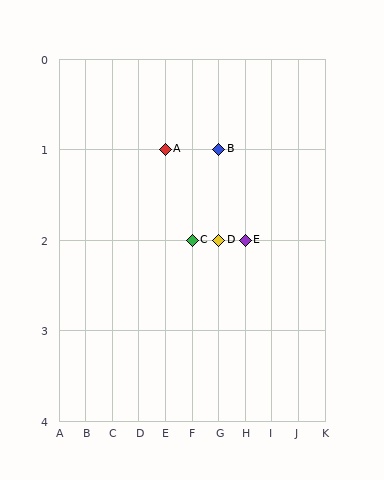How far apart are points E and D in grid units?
Points E and D are 1 column apart.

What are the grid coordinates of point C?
Point C is at grid coordinates (F, 2).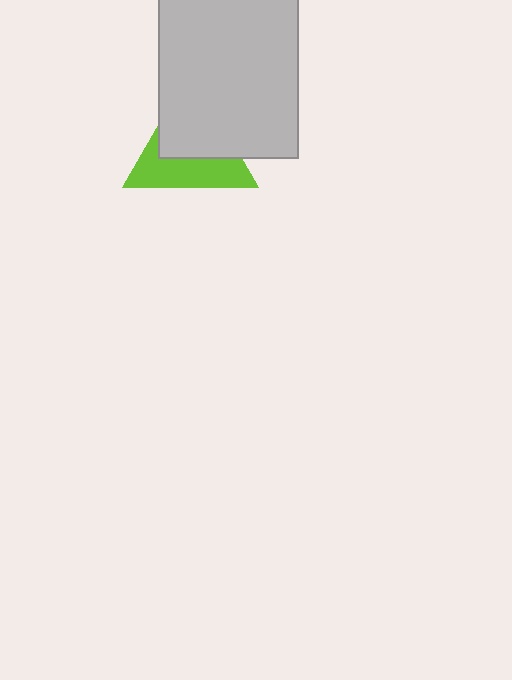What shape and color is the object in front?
The object in front is a light gray rectangle.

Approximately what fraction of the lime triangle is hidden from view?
Roughly 54% of the lime triangle is hidden behind the light gray rectangle.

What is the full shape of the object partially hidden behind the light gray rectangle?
The partially hidden object is a lime triangle.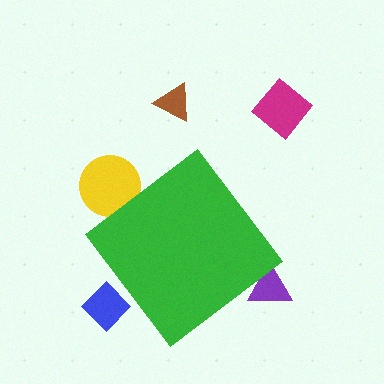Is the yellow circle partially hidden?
Yes, the yellow circle is partially hidden behind the green diamond.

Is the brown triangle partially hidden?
No, the brown triangle is fully visible.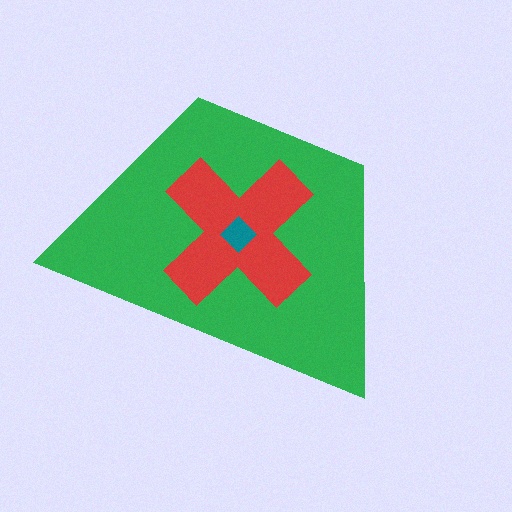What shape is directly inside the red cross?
The teal diamond.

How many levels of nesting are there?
3.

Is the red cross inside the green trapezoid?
Yes.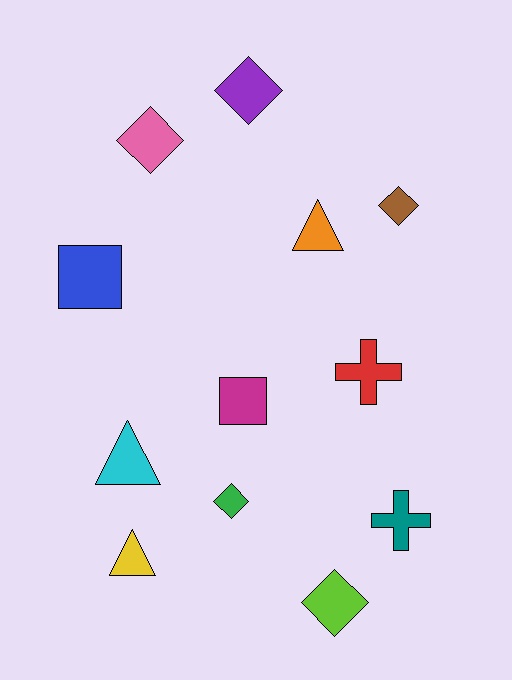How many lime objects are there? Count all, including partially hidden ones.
There is 1 lime object.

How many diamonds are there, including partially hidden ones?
There are 5 diamonds.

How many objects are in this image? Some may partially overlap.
There are 12 objects.